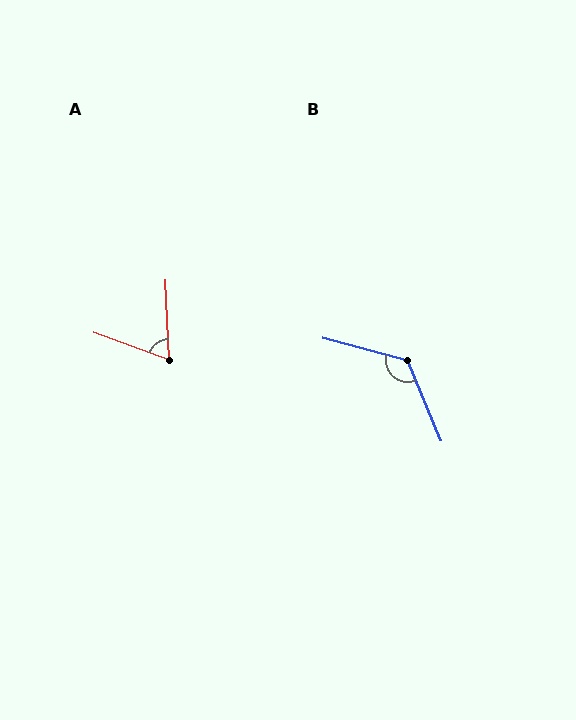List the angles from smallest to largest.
A (67°), B (127°).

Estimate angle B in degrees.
Approximately 127 degrees.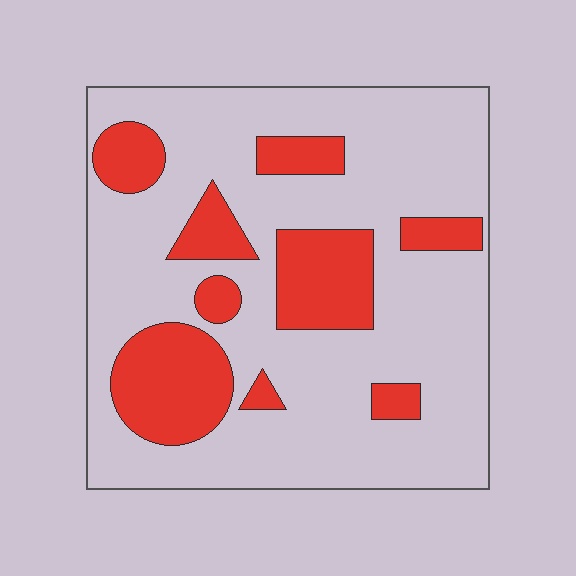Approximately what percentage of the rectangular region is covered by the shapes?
Approximately 25%.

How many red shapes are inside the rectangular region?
9.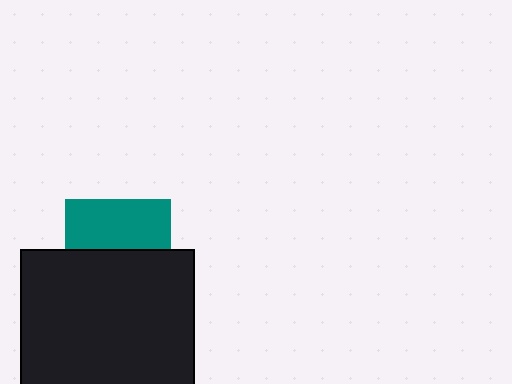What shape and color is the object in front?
The object in front is a black rectangle.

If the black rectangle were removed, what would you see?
You would see the complete teal square.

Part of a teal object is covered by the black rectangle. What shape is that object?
It is a square.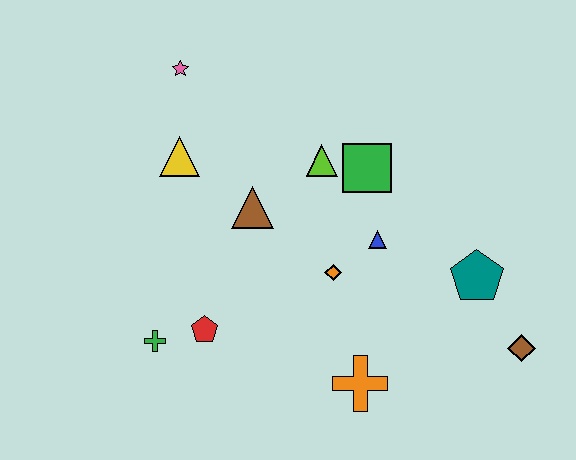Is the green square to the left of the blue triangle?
Yes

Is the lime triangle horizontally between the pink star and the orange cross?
Yes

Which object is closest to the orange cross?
The orange diamond is closest to the orange cross.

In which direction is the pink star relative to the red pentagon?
The pink star is above the red pentagon.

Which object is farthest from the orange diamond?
The pink star is farthest from the orange diamond.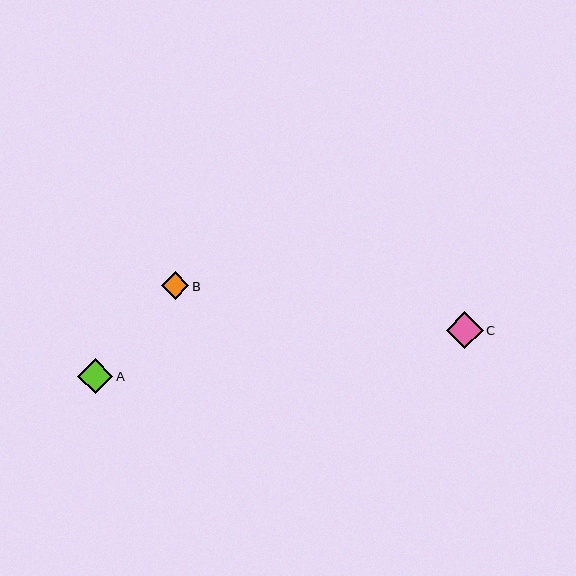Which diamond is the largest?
Diamond C is the largest with a size of approximately 37 pixels.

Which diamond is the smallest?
Diamond B is the smallest with a size of approximately 27 pixels.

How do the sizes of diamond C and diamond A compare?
Diamond C and diamond A are approximately the same size.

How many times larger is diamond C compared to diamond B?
Diamond C is approximately 1.3 times the size of diamond B.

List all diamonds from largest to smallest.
From largest to smallest: C, A, B.